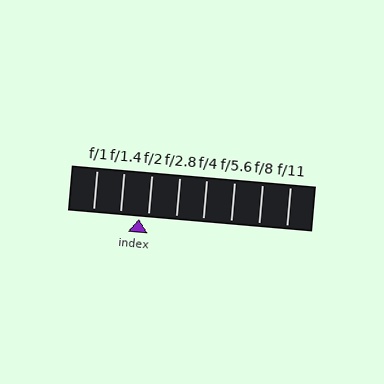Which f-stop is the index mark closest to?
The index mark is closest to f/2.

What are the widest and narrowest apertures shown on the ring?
The widest aperture shown is f/1 and the narrowest is f/11.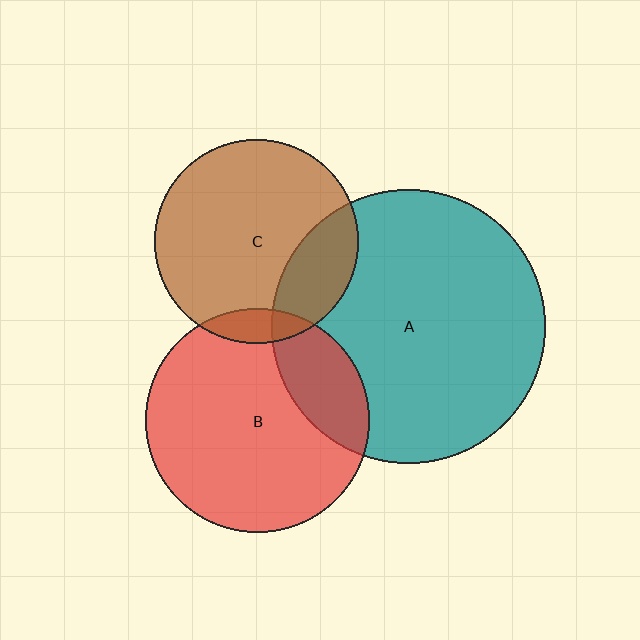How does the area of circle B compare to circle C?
Approximately 1.2 times.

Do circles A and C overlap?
Yes.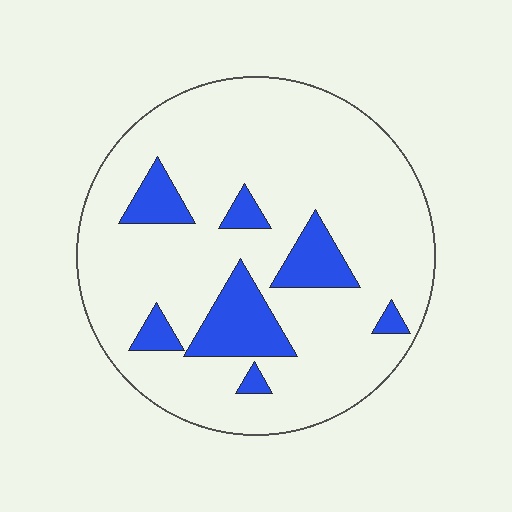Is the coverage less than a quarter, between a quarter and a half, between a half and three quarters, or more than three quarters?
Less than a quarter.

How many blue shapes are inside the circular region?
7.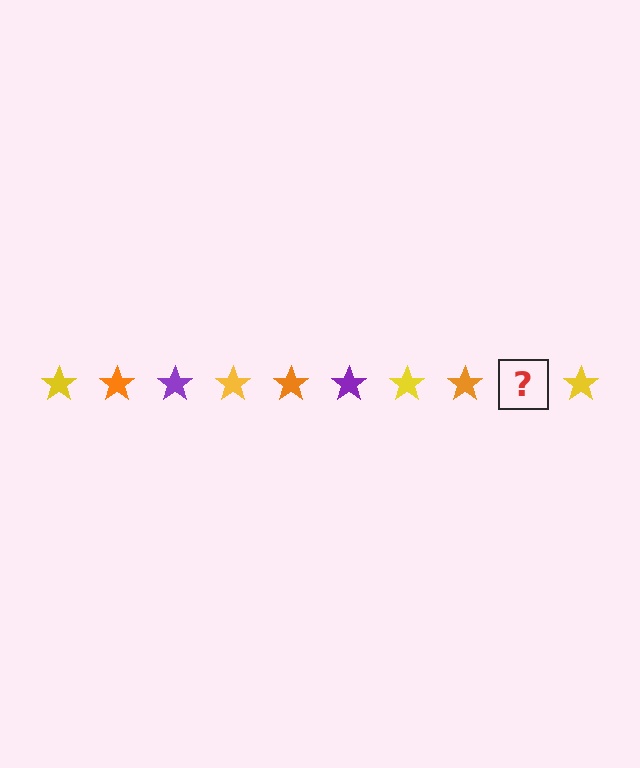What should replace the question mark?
The question mark should be replaced with a purple star.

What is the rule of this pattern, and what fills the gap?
The rule is that the pattern cycles through yellow, orange, purple stars. The gap should be filled with a purple star.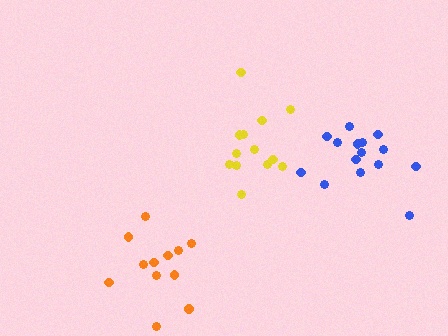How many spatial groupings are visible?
There are 3 spatial groupings.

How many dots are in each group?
Group 1: 15 dots, Group 2: 12 dots, Group 3: 13 dots (40 total).